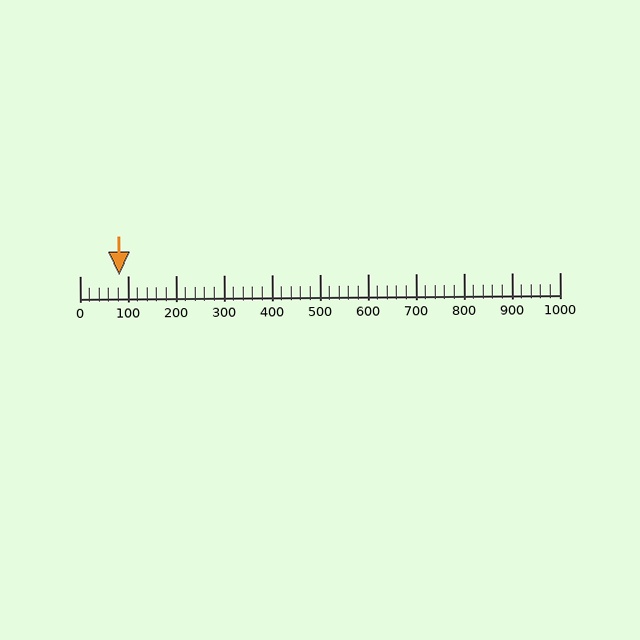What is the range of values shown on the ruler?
The ruler shows values from 0 to 1000.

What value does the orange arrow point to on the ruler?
The orange arrow points to approximately 83.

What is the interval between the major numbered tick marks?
The major tick marks are spaced 100 units apart.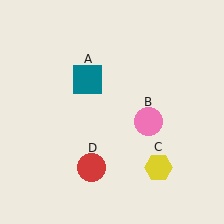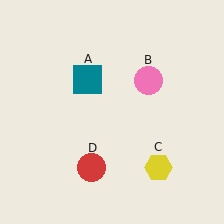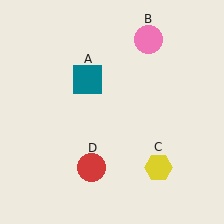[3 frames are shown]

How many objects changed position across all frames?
1 object changed position: pink circle (object B).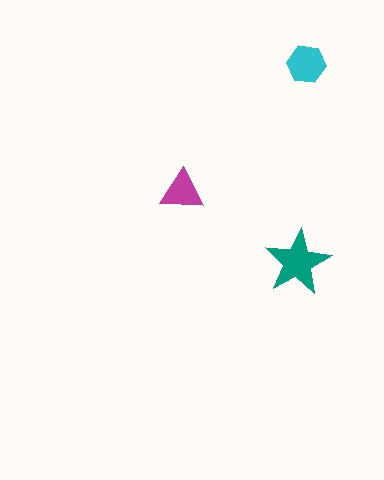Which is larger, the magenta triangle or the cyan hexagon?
The cyan hexagon.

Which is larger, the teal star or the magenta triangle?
The teal star.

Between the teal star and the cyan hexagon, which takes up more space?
The teal star.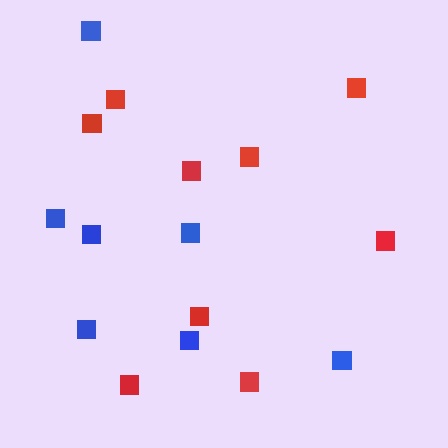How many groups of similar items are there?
There are 2 groups: one group of red squares (9) and one group of blue squares (7).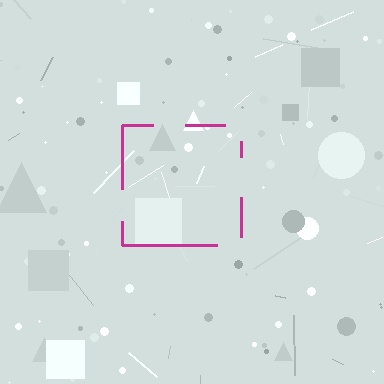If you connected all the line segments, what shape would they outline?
They would outline a square.